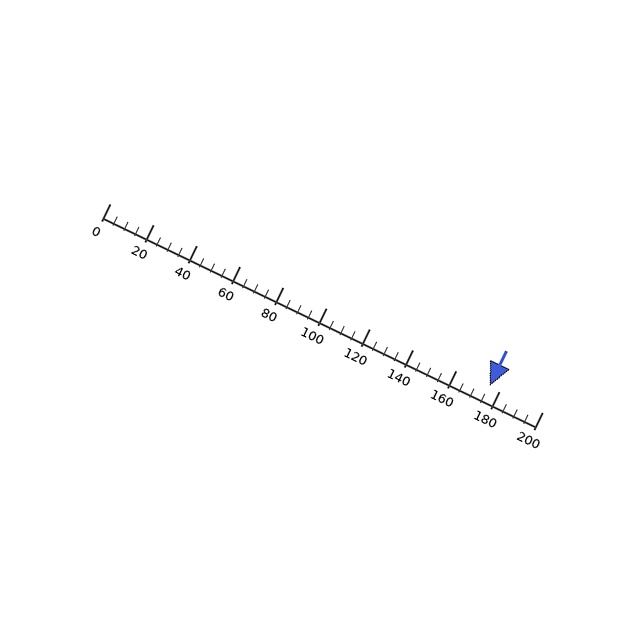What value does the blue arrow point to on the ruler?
The blue arrow points to approximately 176.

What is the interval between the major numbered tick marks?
The major tick marks are spaced 20 units apart.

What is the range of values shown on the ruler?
The ruler shows values from 0 to 200.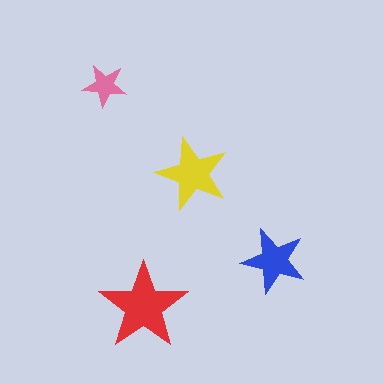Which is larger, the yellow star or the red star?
The red one.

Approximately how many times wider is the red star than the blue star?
About 1.5 times wider.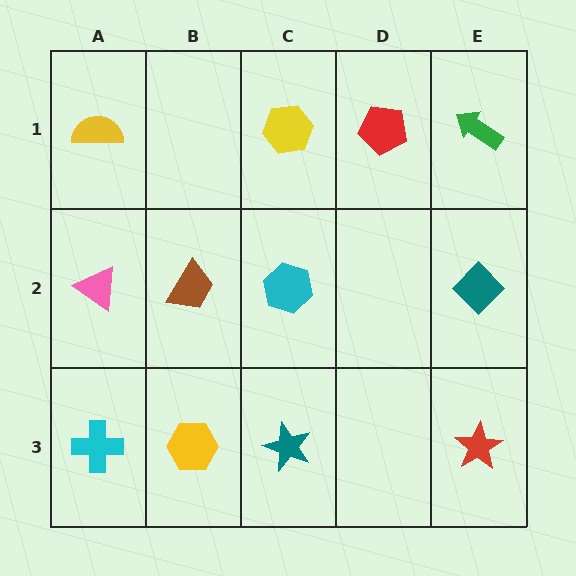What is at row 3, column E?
A red star.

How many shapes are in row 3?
4 shapes.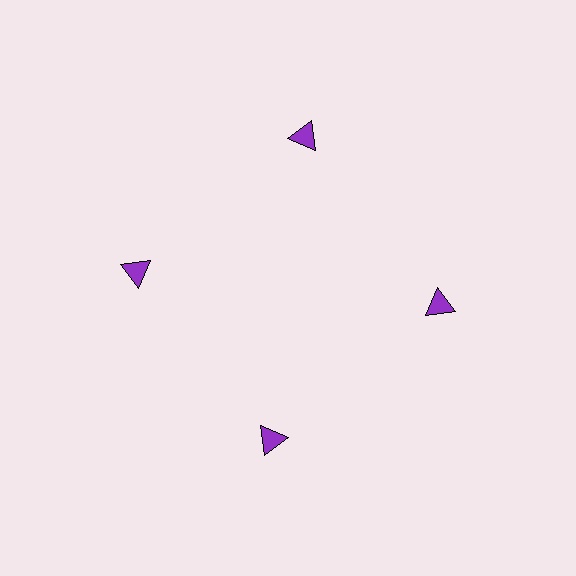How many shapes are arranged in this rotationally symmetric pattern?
There are 4 shapes, arranged in 4 groups of 1.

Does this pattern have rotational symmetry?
Yes, this pattern has 4-fold rotational symmetry. It looks the same after rotating 90 degrees around the center.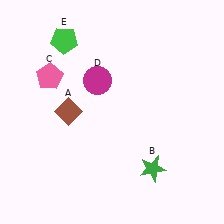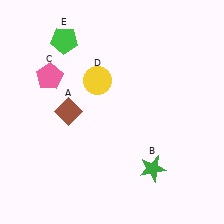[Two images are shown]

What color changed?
The circle (D) changed from magenta in Image 1 to yellow in Image 2.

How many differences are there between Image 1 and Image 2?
There is 1 difference between the two images.